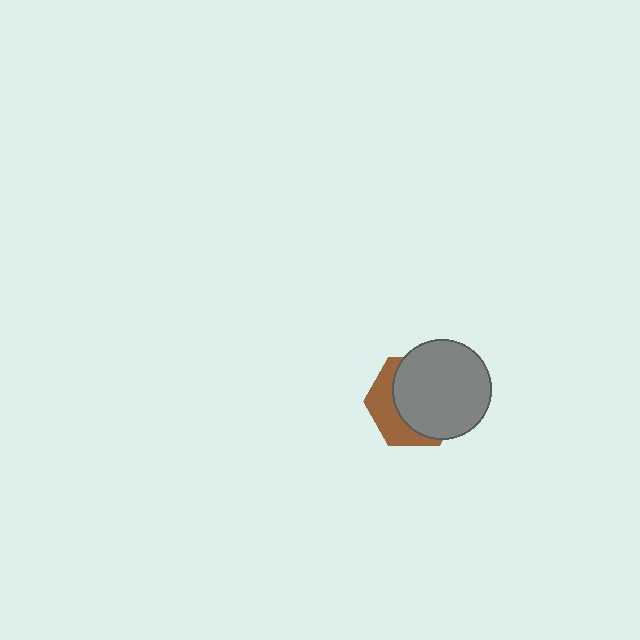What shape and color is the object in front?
The object in front is a gray circle.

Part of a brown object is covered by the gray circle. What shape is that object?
It is a hexagon.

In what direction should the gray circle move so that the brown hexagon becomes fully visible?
The gray circle should move toward the upper-right. That is the shortest direction to clear the overlap and leave the brown hexagon fully visible.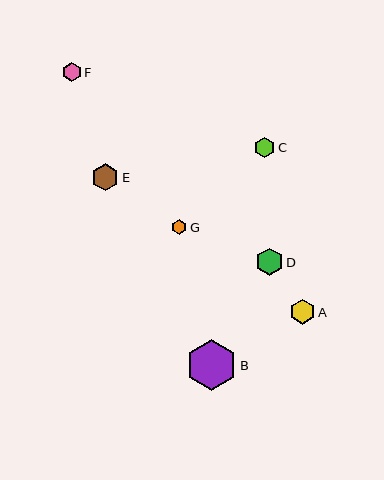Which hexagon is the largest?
Hexagon B is the largest with a size of approximately 50 pixels.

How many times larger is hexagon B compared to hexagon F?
Hexagon B is approximately 2.6 times the size of hexagon F.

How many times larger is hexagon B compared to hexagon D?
Hexagon B is approximately 1.9 times the size of hexagon D.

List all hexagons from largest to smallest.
From largest to smallest: B, D, E, A, C, F, G.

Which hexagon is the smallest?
Hexagon G is the smallest with a size of approximately 15 pixels.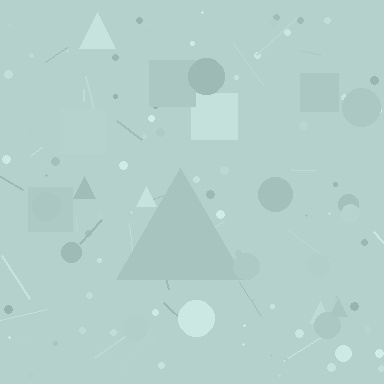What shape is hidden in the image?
A triangle is hidden in the image.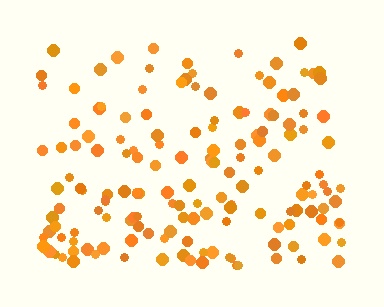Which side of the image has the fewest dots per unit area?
The top.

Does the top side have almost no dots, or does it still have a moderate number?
Still a moderate number, just noticeably fewer than the bottom.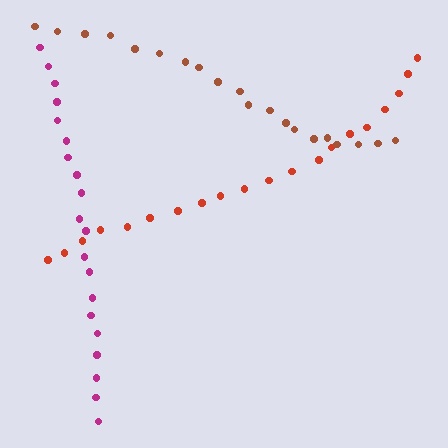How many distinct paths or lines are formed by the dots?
There are 3 distinct paths.